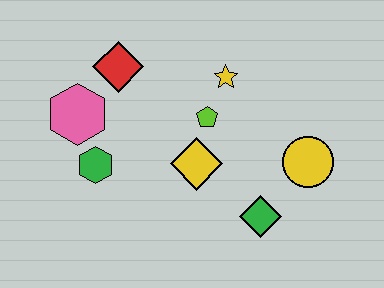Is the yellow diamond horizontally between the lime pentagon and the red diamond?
Yes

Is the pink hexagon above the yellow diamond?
Yes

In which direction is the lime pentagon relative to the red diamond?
The lime pentagon is to the right of the red diamond.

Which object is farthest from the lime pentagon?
The pink hexagon is farthest from the lime pentagon.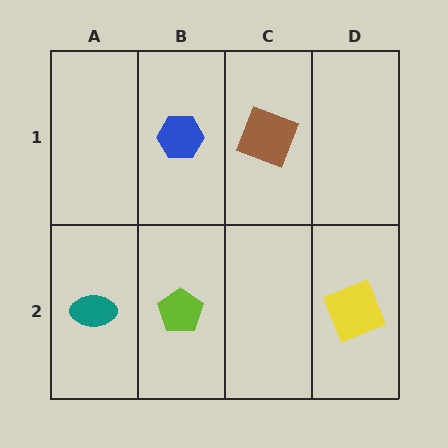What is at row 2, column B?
A lime pentagon.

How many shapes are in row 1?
2 shapes.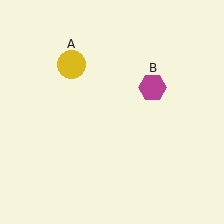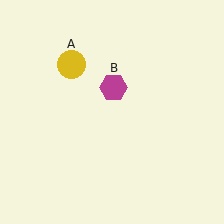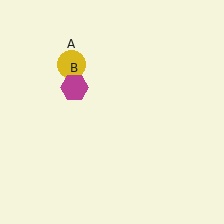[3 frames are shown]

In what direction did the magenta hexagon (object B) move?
The magenta hexagon (object B) moved left.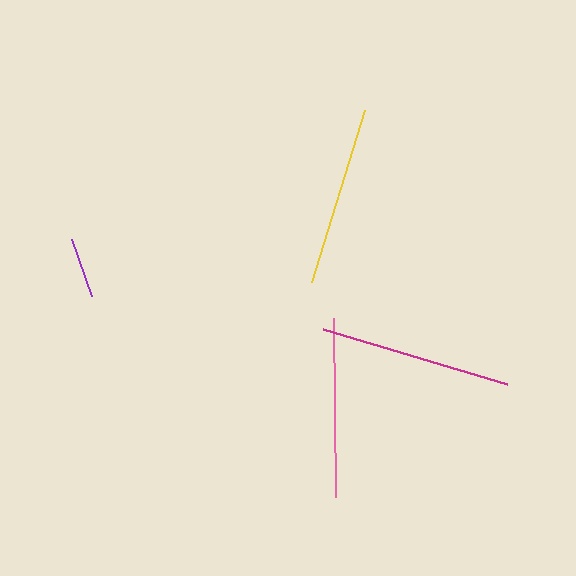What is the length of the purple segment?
The purple segment is approximately 60 pixels long.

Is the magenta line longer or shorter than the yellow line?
The magenta line is longer than the yellow line.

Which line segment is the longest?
The magenta line is the longest at approximately 192 pixels.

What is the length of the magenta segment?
The magenta segment is approximately 192 pixels long.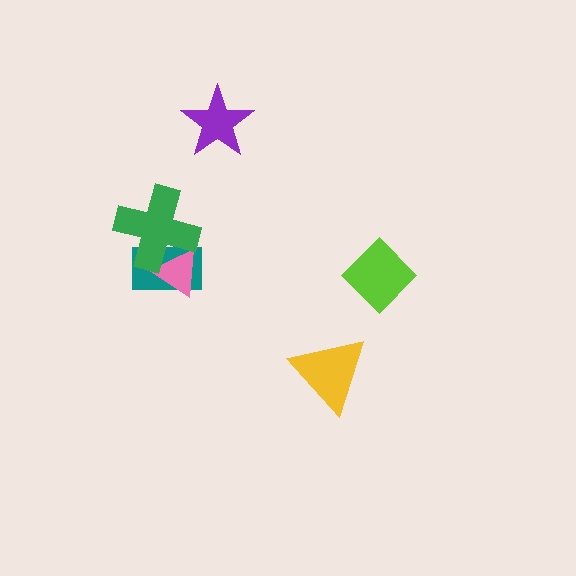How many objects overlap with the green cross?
2 objects overlap with the green cross.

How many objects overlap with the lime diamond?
0 objects overlap with the lime diamond.